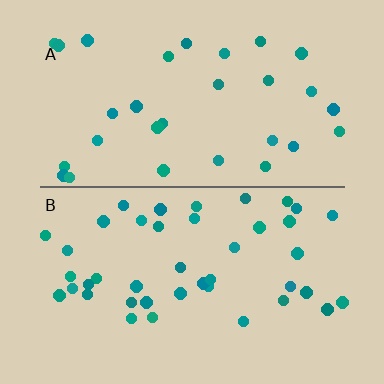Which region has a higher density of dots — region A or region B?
B (the bottom).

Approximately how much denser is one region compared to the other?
Approximately 1.4× — region B over region A.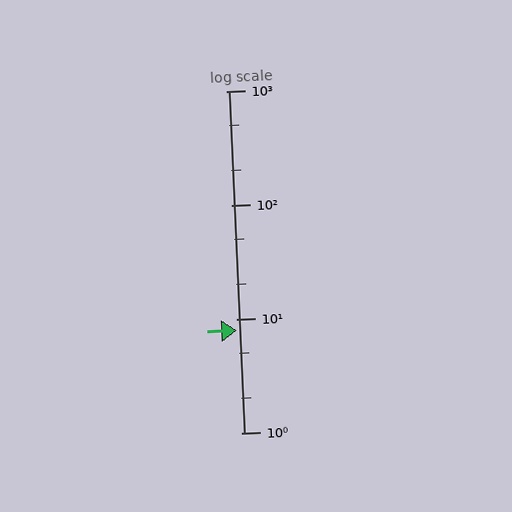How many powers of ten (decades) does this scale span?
The scale spans 3 decades, from 1 to 1000.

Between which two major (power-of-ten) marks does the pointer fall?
The pointer is between 1 and 10.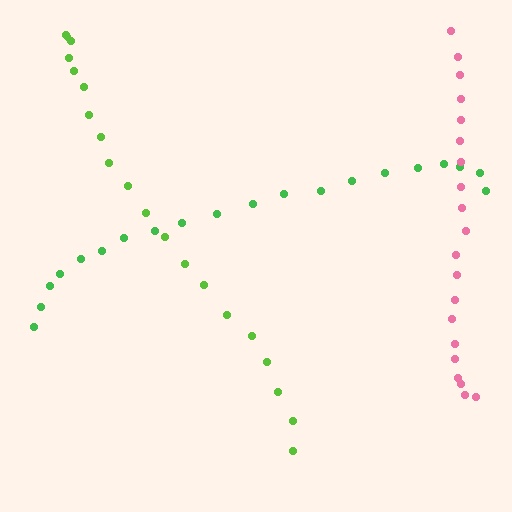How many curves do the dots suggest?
There are 3 distinct paths.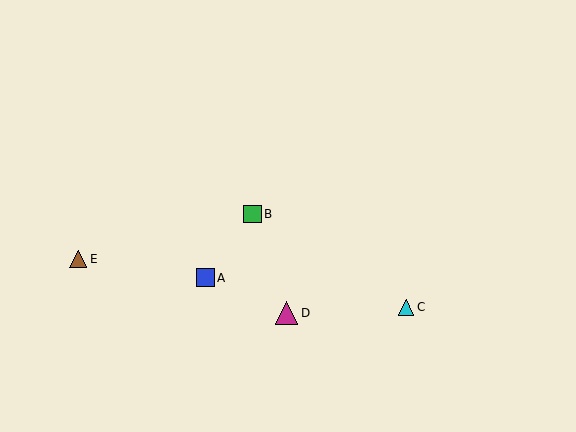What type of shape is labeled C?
Shape C is a cyan triangle.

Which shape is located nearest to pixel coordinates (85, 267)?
The brown triangle (labeled E) at (78, 259) is nearest to that location.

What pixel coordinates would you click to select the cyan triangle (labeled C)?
Click at (406, 307) to select the cyan triangle C.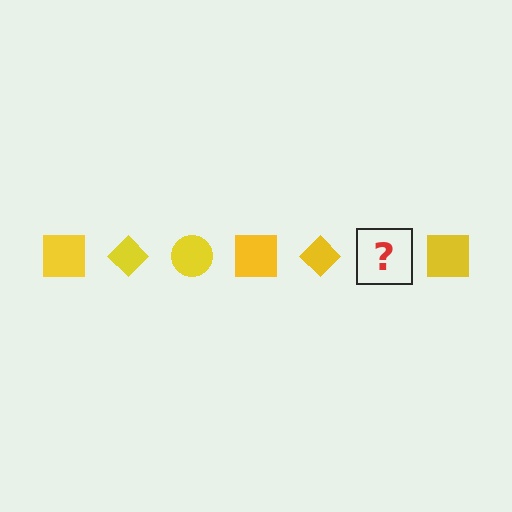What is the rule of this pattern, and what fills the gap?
The rule is that the pattern cycles through square, diamond, circle shapes in yellow. The gap should be filled with a yellow circle.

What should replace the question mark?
The question mark should be replaced with a yellow circle.